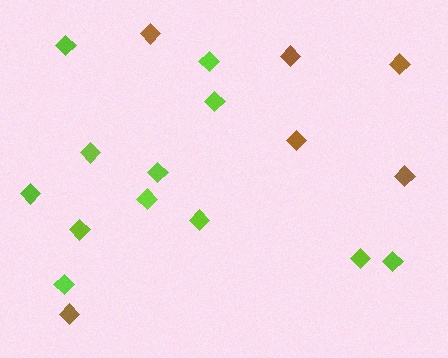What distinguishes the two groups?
There are 2 groups: one group of brown diamonds (6) and one group of lime diamonds (12).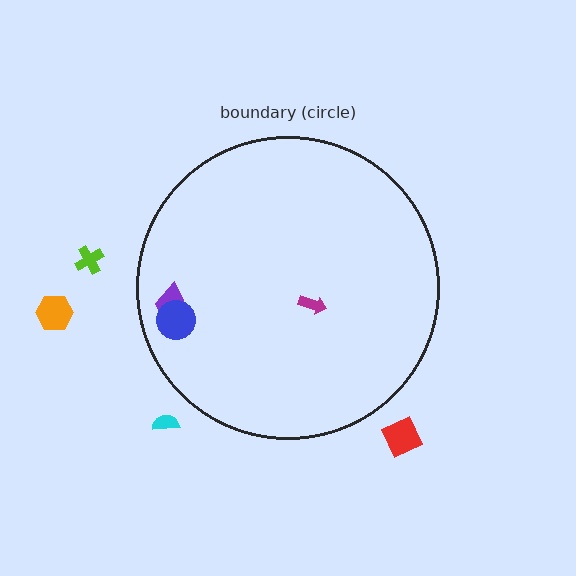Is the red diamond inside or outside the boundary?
Outside.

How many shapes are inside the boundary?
3 inside, 4 outside.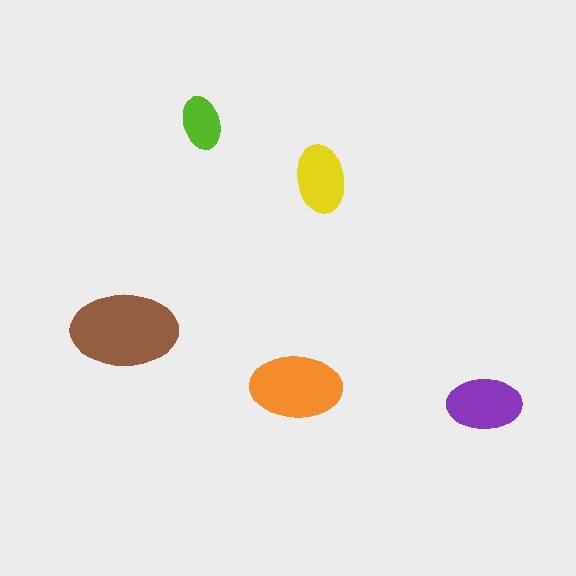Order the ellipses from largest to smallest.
the brown one, the orange one, the purple one, the yellow one, the lime one.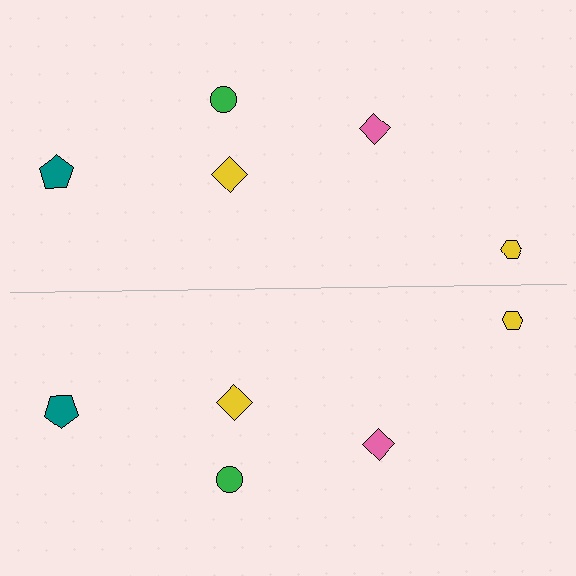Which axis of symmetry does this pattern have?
The pattern has a horizontal axis of symmetry running through the center of the image.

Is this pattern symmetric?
Yes, this pattern has bilateral (reflection) symmetry.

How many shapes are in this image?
There are 10 shapes in this image.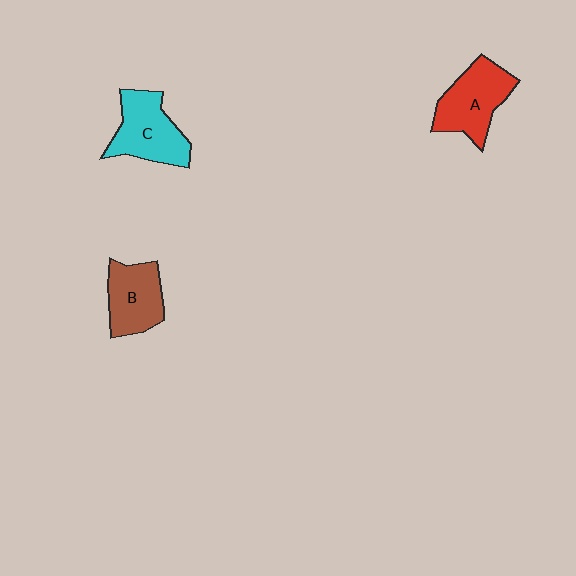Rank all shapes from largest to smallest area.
From largest to smallest: A (red), C (cyan), B (brown).